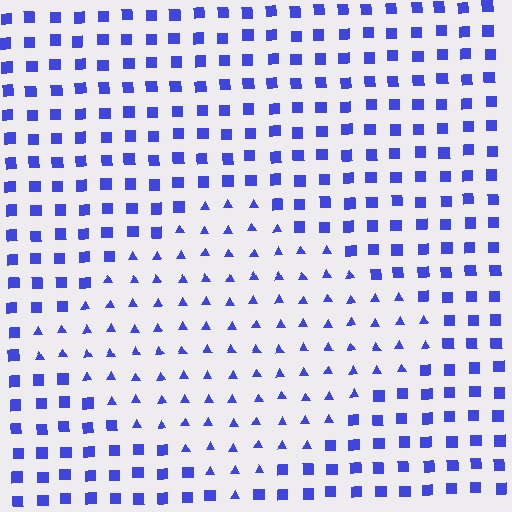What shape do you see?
I see a diamond.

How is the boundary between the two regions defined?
The boundary is defined by a change in element shape: triangles inside vs. squares outside. All elements share the same color and spacing.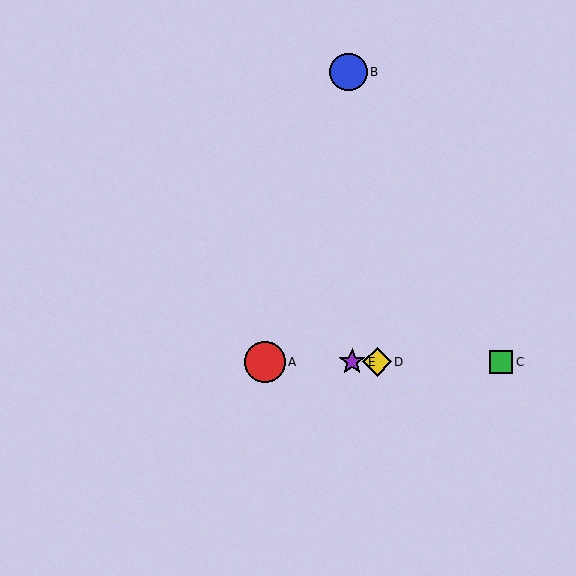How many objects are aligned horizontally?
4 objects (A, C, D, E) are aligned horizontally.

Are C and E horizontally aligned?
Yes, both are at y≈362.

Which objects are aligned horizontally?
Objects A, C, D, E are aligned horizontally.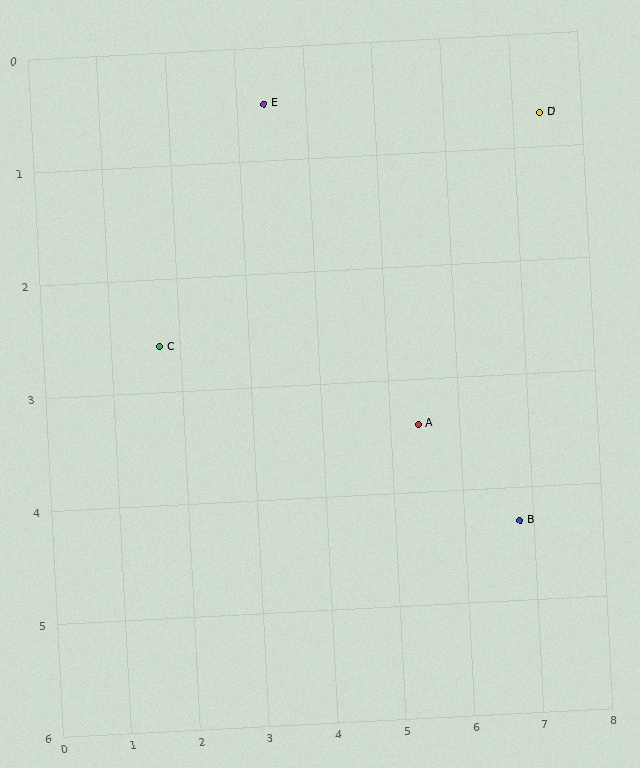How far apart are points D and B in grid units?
Points D and B are about 3.6 grid units apart.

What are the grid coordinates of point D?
Point D is at approximately (7.4, 0.7).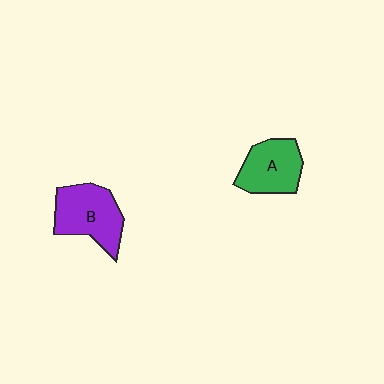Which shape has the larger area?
Shape B (purple).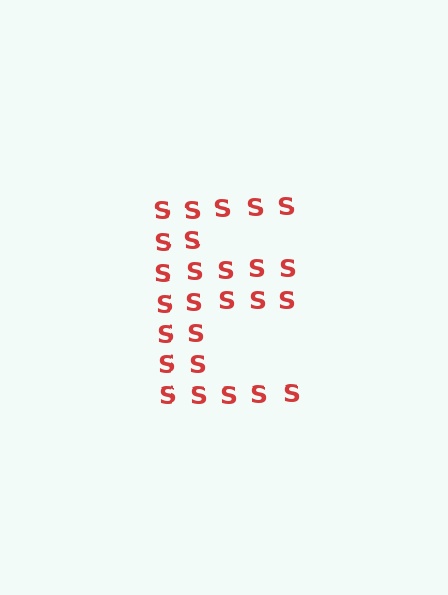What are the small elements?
The small elements are letter S's.